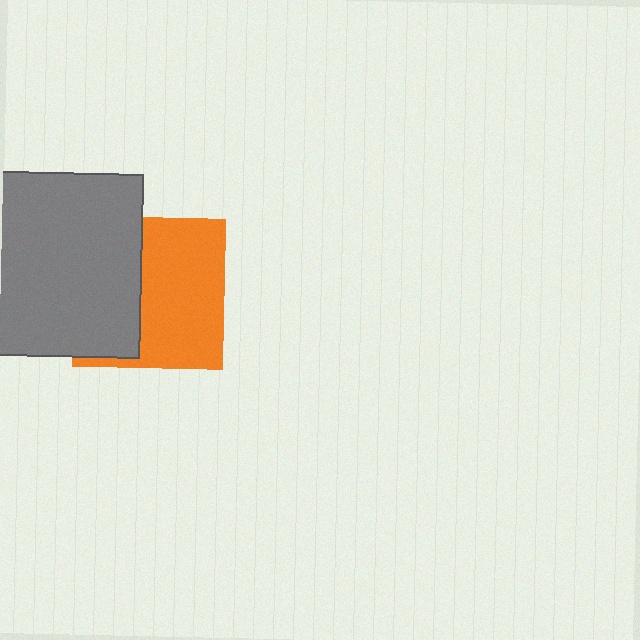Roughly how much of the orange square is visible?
About half of it is visible (roughly 57%).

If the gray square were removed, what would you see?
You would see the complete orange square.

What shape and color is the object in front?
The object in front is a gray square.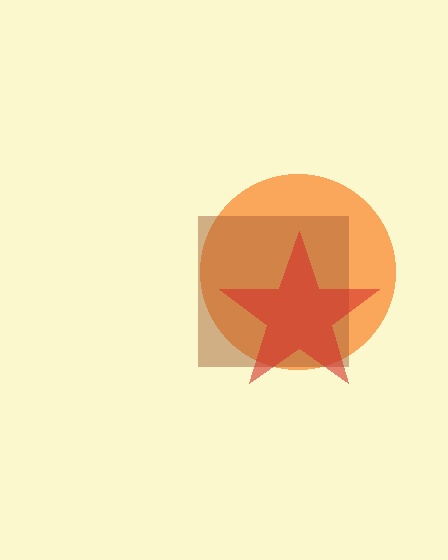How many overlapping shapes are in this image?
There are 3 overlapping shapes in the image.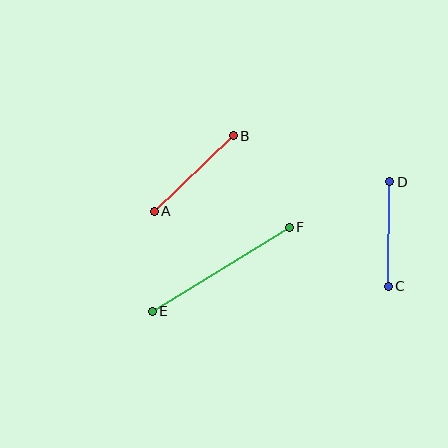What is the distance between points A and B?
The distance is approximately 109 pixels.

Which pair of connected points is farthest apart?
Points E and F are farthest apart.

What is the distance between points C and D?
The distance is approximately 105 pixels.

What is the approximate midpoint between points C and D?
The midpoint is at approximately (389, 234) pixels.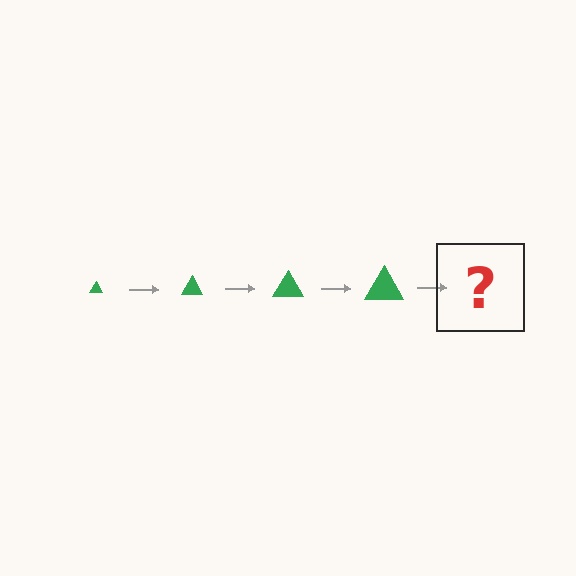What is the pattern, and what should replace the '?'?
The pattern is that the triangle gets progressively larger each step. The '?' should be a green triangle, larger than the previous one.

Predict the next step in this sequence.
The next step is a green triangle, larger than the previous one.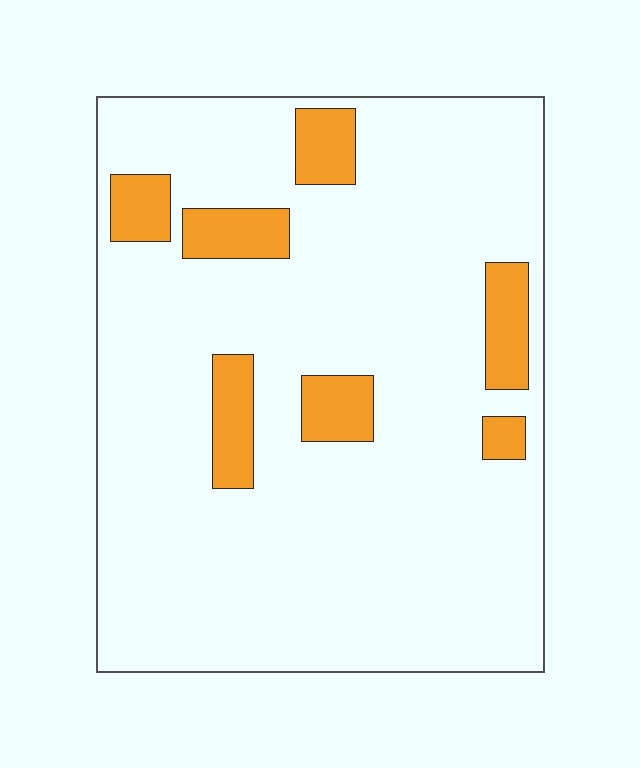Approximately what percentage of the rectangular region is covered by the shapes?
Approximately 15%.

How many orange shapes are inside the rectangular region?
7.